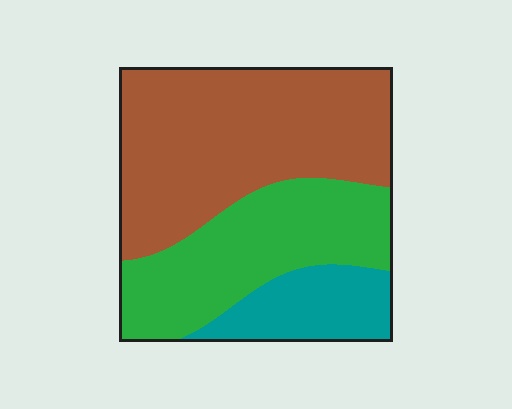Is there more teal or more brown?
Brown.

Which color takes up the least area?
Teal, at roughly 15%.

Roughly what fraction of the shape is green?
Green covers about 35% of the shape.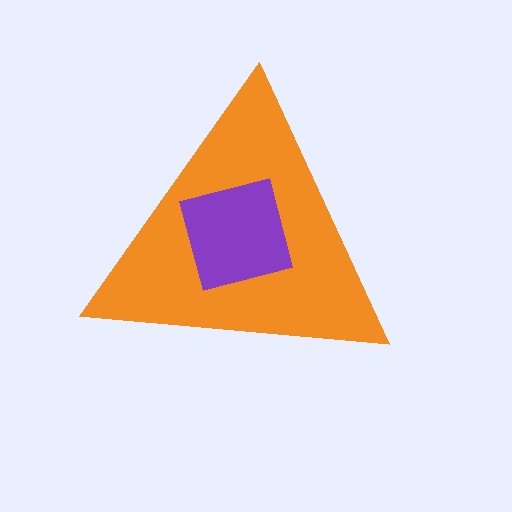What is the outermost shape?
The orange triangle.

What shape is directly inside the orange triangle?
The purple square.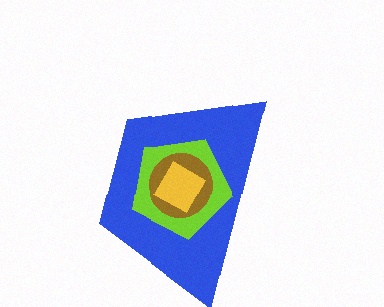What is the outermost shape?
The blue trapezoid.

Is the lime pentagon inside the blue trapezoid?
Yes.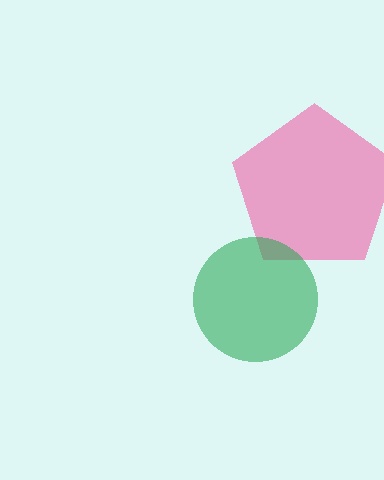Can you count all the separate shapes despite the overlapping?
Yes, there are 2 separate shapes.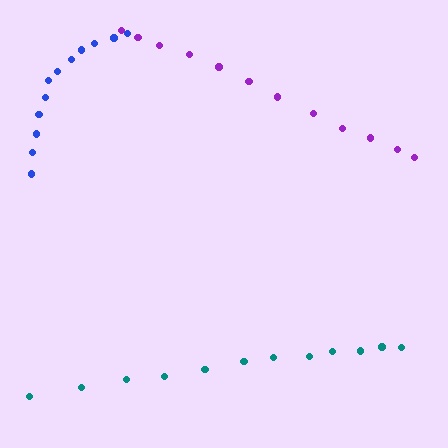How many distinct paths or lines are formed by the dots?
There are 3 distinct paths.